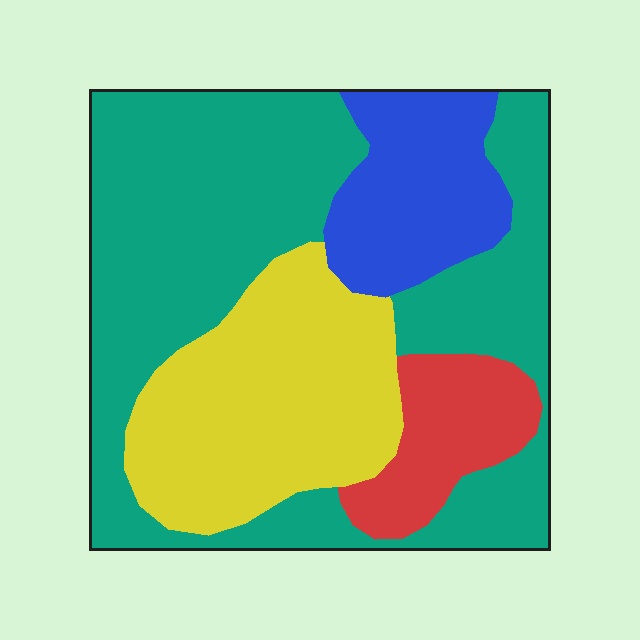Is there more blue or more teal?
Teal.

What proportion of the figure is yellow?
Yellow covers roughly 25% of the figure.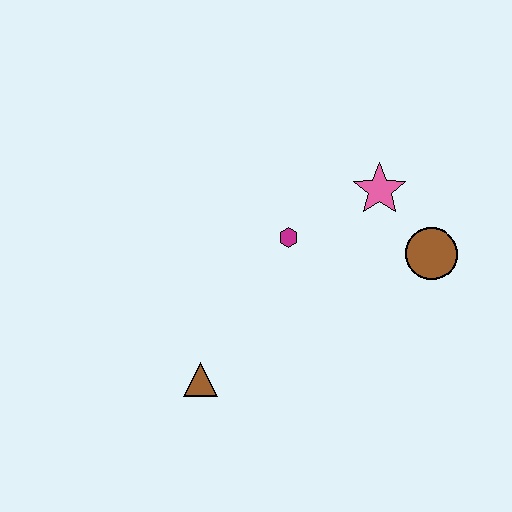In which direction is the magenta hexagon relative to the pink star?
The magenta hexagon is to the left of the pink star.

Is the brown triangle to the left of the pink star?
Yes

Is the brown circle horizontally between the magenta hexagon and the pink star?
No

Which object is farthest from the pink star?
The brown triangle is farthest from the pink star.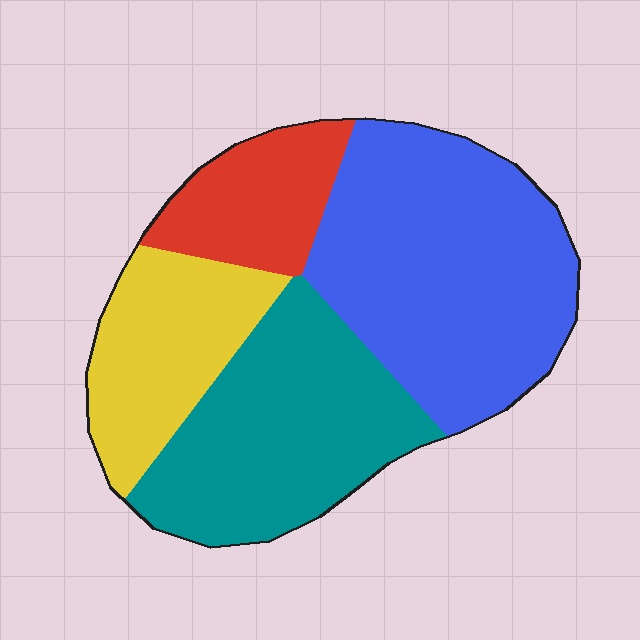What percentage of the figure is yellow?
Yellow takes up about one sixth (1/6) of the figure.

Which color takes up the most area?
Blue, at roughly 40%.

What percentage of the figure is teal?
Teal takes up about one third (1/3) of the figure.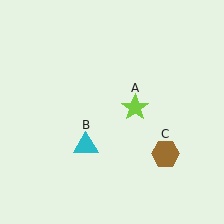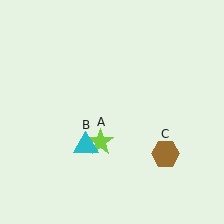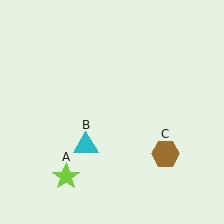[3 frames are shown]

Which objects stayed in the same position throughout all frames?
Cyan triangle (object B) and brown hexagon (object C) remained stationary.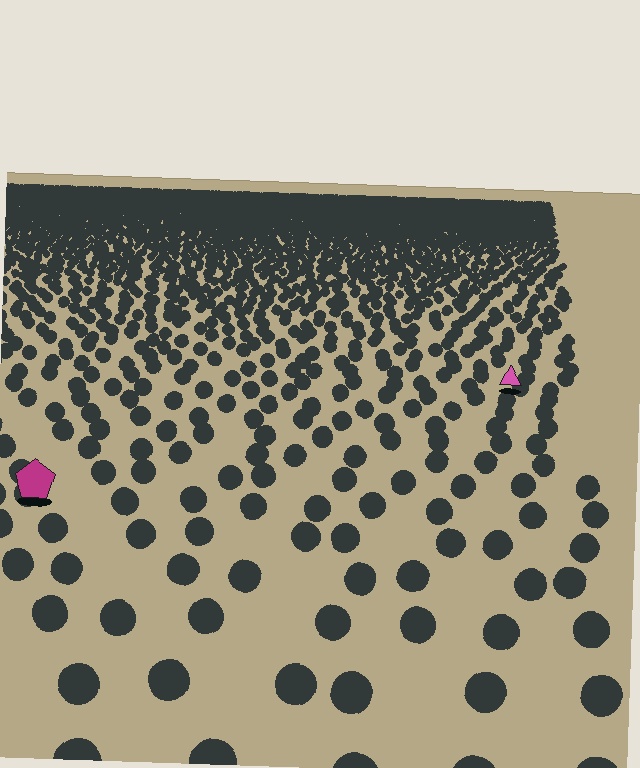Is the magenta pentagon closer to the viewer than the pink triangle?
Yes. The magenta pentagon is closer — you can tell from the texture gradient: the ground texture is coarser near it.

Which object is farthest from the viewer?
The pink triangle is farthest from the viewer. It appears smaller and the ground texture around it is denser.